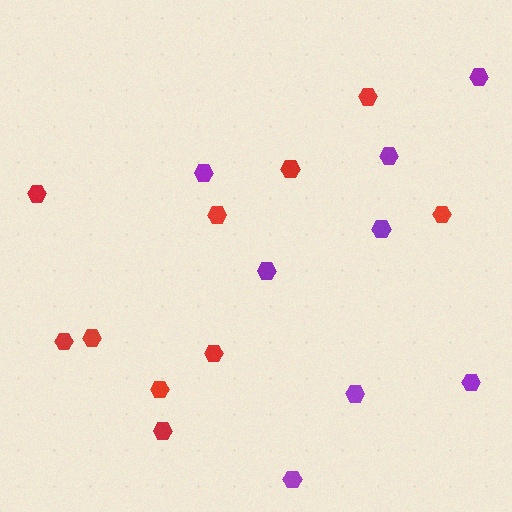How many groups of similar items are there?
There are 2 groups: one group of red hexagons (10) and one group of purple hexagons (8).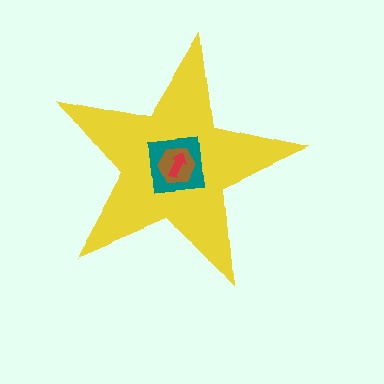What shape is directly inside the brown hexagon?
The red arrow.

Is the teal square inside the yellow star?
Yes.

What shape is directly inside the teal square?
The brown hexagon.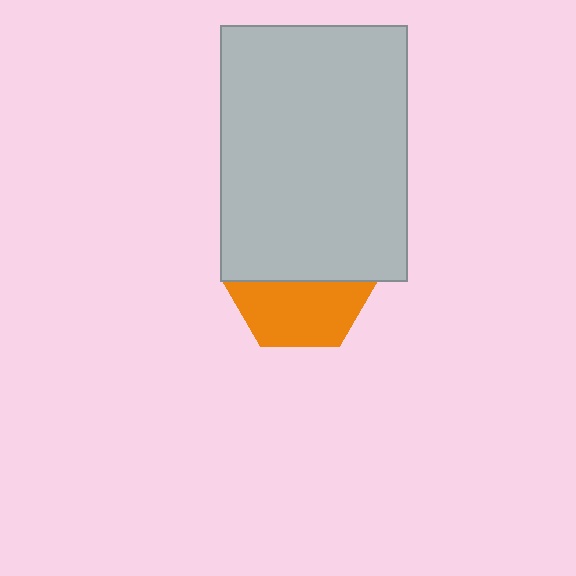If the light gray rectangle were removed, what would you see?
You would see the complete orange hexagon.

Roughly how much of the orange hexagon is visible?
About half of it is visible (roughly 46%).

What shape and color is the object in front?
The object in front is a light gray rectangle.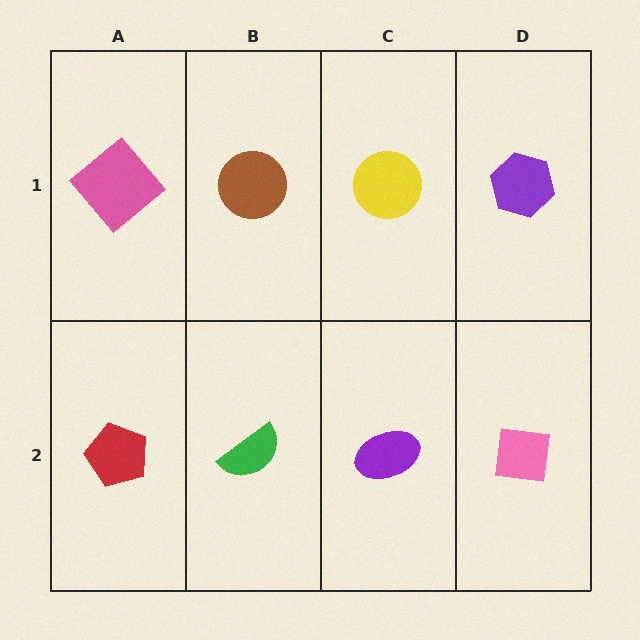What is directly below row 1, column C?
A purple ellipse.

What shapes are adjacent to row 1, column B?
A green semicircle (row 2, column B), a pink diamond (row 1, column A), a yellow circle (row 1, column C).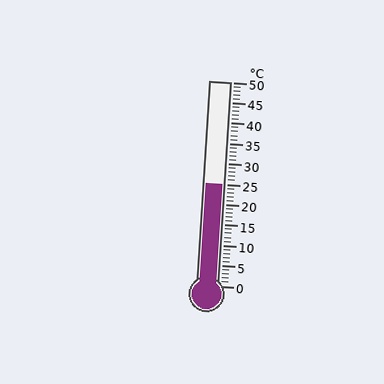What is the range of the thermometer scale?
The thermometer scale ranges from 0°C to 50°C.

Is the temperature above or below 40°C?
The temperature is below 40°C.